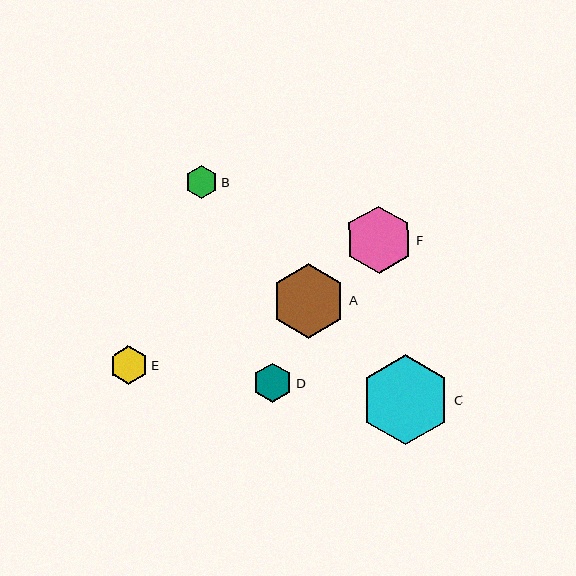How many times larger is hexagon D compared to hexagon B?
Hexagon D is approximately 1.2 times the size of hexagon B.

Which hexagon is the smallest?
Hexagon B is the smallest with a size of approximately 33 pixels.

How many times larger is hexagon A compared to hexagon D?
Hexagon A is approximately 1.9 times the size of hexagon D.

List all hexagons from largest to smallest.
From largest to smallest: C, A, F, D, E, B.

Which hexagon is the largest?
Hexagon C is the largest with a size of approximately 90 pixels.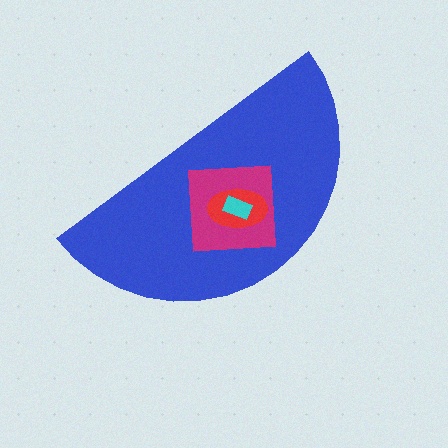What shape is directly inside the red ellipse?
The cyan rectangle.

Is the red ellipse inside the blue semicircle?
Yes.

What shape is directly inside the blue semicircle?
The magenta square.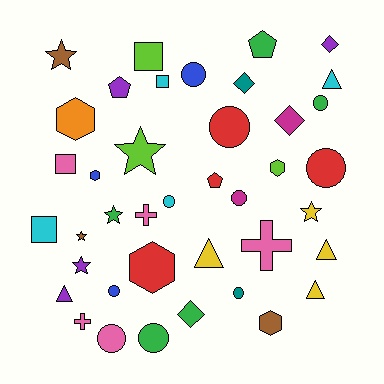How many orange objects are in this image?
There is 1 orange object.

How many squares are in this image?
There are 4 squares.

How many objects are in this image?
There are 40 objects.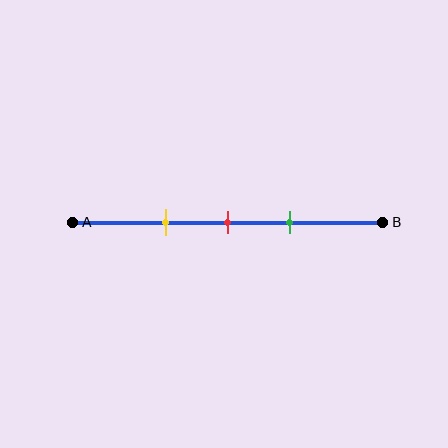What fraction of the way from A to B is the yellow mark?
The yellow mark is approximately 30% (0.3) of the way from A to B.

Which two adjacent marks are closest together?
The red and green marks are the closest adjacent pair.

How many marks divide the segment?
There are 3 marks dividing the segment.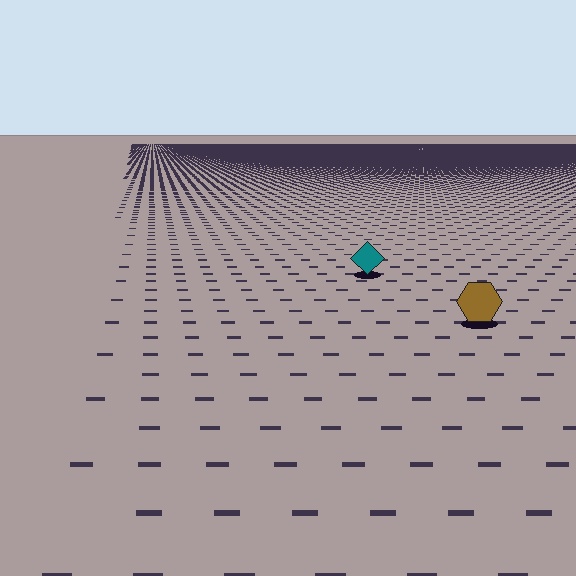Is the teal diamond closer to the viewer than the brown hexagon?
No. The brown hexagon is closer — you can tell from the texture gradient: the ground texture is coarser near it.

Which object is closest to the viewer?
The brown hexagon is closest. The texture marks near it are larger and more spread out.